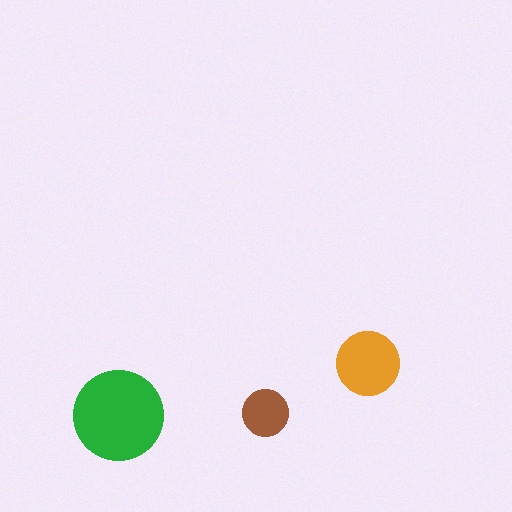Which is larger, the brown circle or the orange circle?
The orange one.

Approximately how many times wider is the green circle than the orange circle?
About 1.5 times wider.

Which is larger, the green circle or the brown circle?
The green one.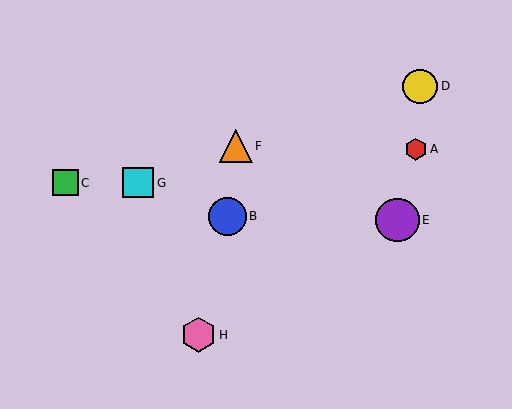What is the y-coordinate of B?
Object B is at y≈216.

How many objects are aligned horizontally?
2 objects (C, G) are aligned horizontally.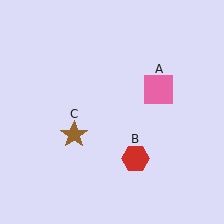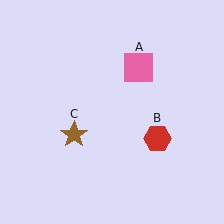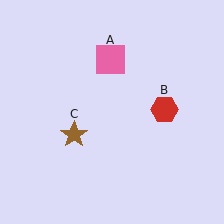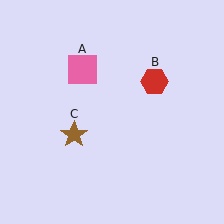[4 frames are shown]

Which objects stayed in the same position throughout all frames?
Brown star (object C) remained stationary.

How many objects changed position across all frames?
2 objects changed position: pink square (object A), red hexagon (object B).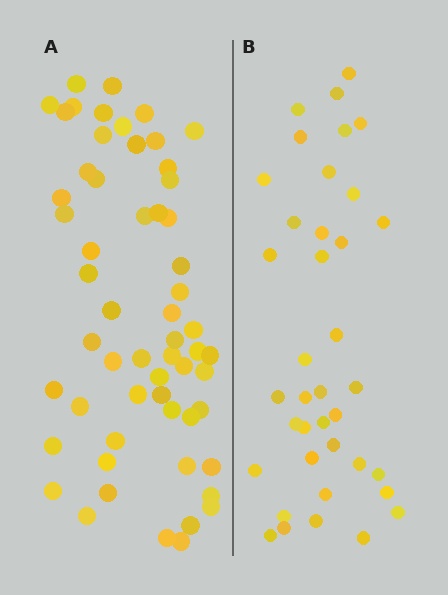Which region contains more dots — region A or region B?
Region A (the left region) has more dots.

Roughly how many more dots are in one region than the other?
Region A has approximately 20 more dots than region B.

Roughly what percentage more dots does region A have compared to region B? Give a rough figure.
About 55% more.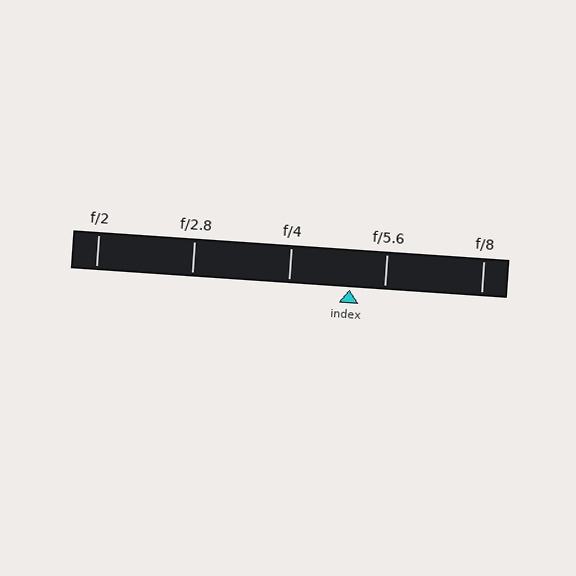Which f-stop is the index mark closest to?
The index mark is closest to f/5.6.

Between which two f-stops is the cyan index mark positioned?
The index mark is between f/4 and f/5.6.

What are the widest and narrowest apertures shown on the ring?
The widest aperture shown is f/2 and the narrowest is f/8.